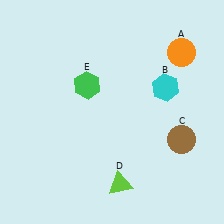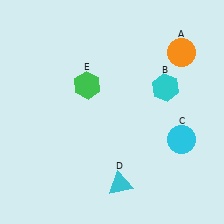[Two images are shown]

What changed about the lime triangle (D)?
In Image 1, D is lime. In Image 2, it changed to cyan.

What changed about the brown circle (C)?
In Image 1, C is brown. In Image 2, it changed to cyan.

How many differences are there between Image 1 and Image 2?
There are 2 differences between the two images.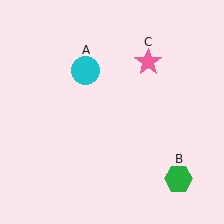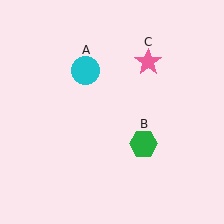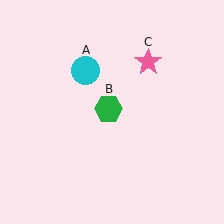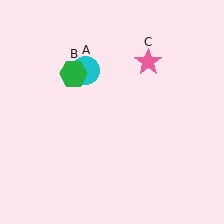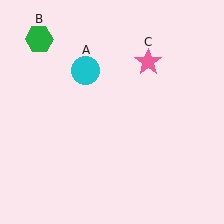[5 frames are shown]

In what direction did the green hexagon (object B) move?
The green hexagon (object B) moved up and to the left.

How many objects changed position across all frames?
1 object changed position: green hexagon (object B).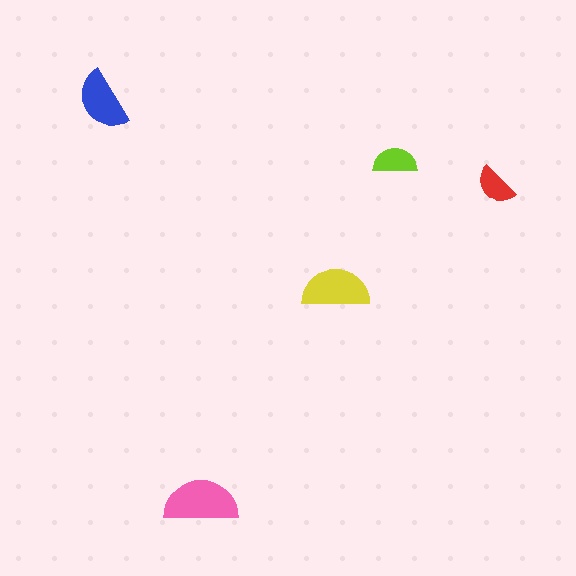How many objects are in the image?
There are 5 objects in the image.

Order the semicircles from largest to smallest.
the pink one, the yellow one, the blue one, the lime one, the red one.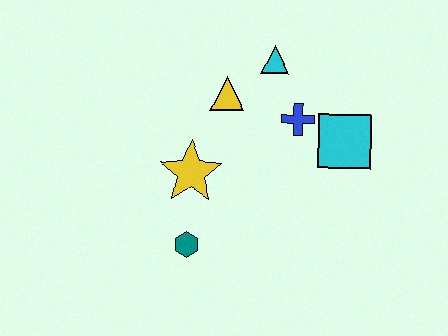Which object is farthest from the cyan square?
The teal hexagon is farthest from the cyan square.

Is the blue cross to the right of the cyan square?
No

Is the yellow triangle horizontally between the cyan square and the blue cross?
No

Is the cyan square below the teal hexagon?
No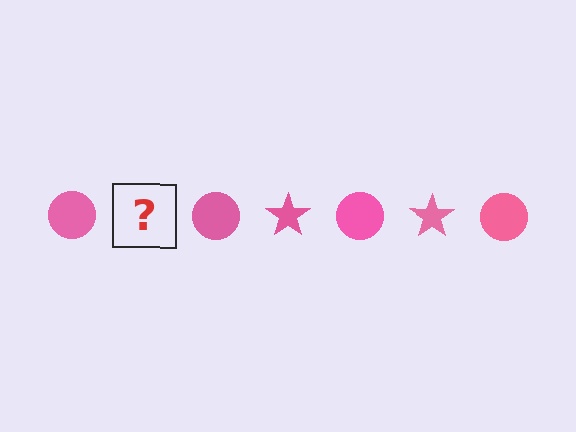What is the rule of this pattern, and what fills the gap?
The rule is that the pattern cycles through circle, star shapes in pink. The gap should be filled with a pink star.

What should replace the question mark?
The question mark should be replaced with a pink star.